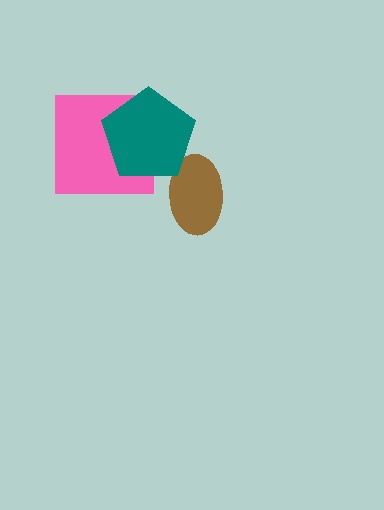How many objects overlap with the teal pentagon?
2 objects overlap with the teal pentagon.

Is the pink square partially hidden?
Yes, it is partially covered by another shape.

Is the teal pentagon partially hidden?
No, no other shape covers it.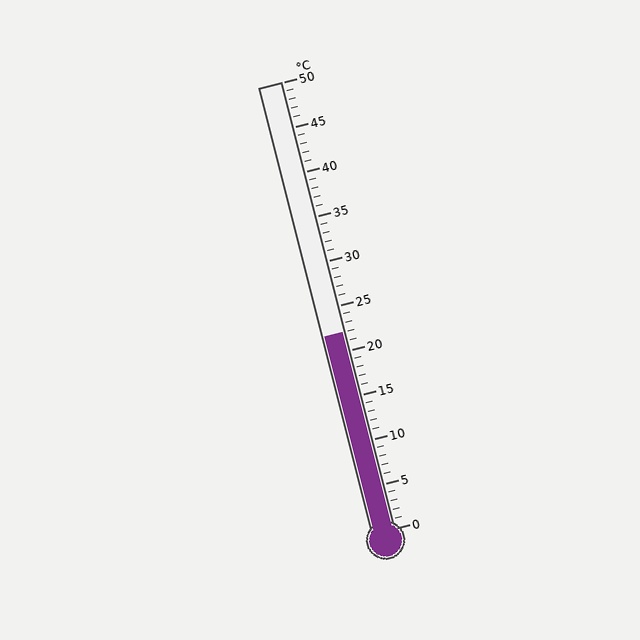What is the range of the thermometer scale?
The thermometer scale ranges from 0°C to 50°C.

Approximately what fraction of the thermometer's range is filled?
The thermometer is filled to approximately 45% of its range.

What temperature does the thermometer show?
The thermometer shows approximately 22°C.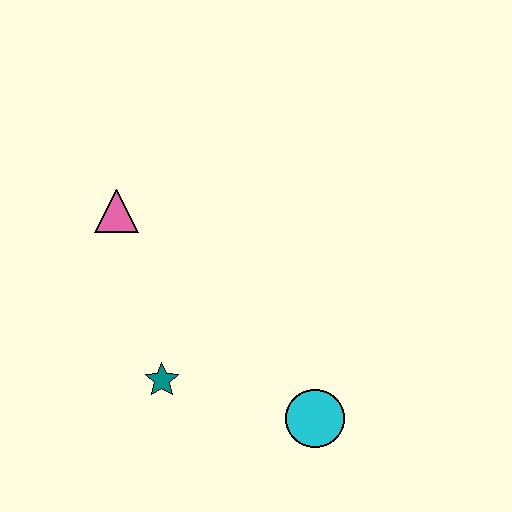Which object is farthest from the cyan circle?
The pink triangle is farthest from the cyan circle.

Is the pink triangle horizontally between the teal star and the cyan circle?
No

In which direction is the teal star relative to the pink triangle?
The teal star is below the pink triangle.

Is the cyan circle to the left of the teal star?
No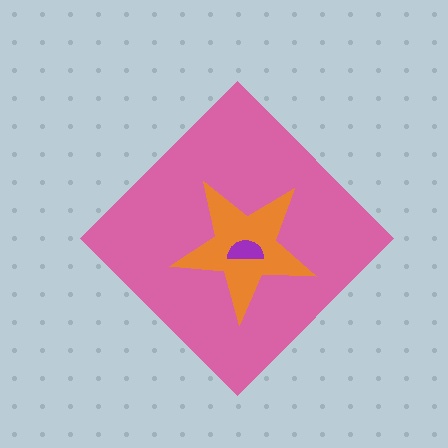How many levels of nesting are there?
3.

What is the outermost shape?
The pink diamond.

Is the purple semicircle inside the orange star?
Yes.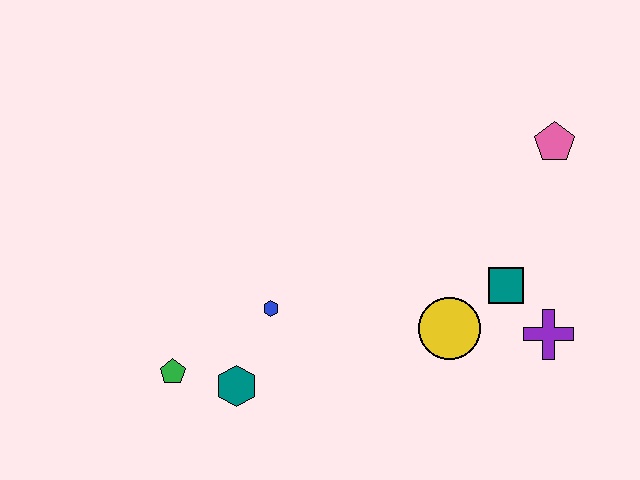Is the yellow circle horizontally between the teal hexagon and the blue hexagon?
No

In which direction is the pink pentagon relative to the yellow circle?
The pink pentagon is above the yellow circle.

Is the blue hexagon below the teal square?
Yes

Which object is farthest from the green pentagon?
The pink pentagon is farthest from the green pentagon.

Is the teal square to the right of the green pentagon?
Yes